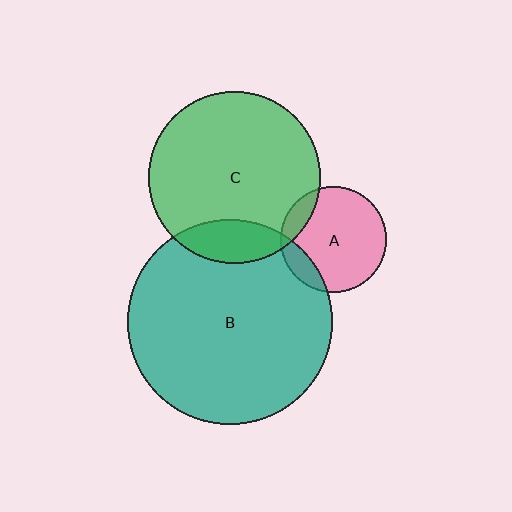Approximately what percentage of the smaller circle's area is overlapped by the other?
Approximately 10%.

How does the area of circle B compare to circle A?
Approximately 3.7 times.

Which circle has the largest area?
Circle B (teal).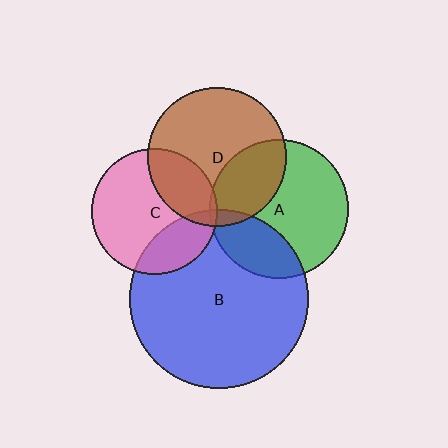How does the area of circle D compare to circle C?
Approximately 1.2 times.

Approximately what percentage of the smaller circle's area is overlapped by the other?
Approximately 5%.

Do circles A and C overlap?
Yes.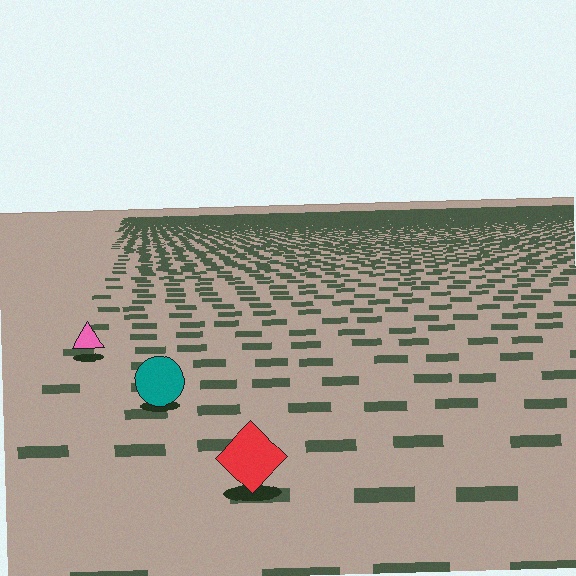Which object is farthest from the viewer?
The pink triangle is farthest from the viewer. It appears smaller and the ground texture around it is denser.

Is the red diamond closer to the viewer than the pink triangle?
Yes. The red diamond is closer — you can tell from the texture gradient: the ground texture is coarser near it.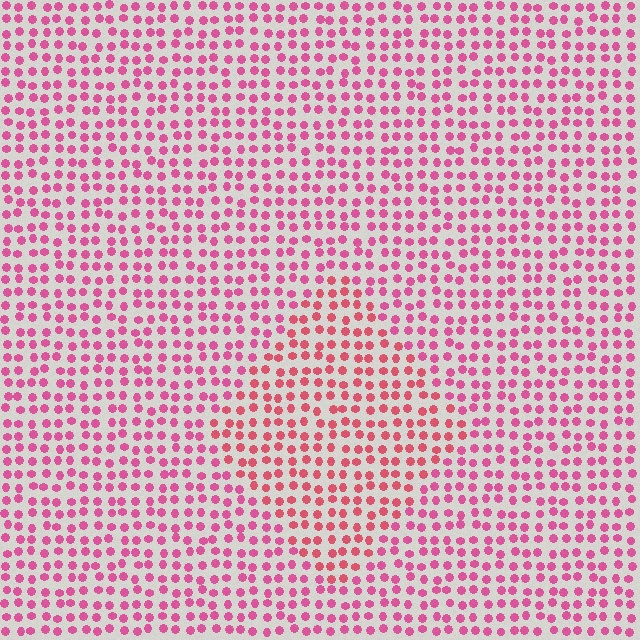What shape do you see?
I see a diamond.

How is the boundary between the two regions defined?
The boundary is defined purely by a slight shift in hue (about 21 degrees). Spacing, size, and orientation are identical on both sides.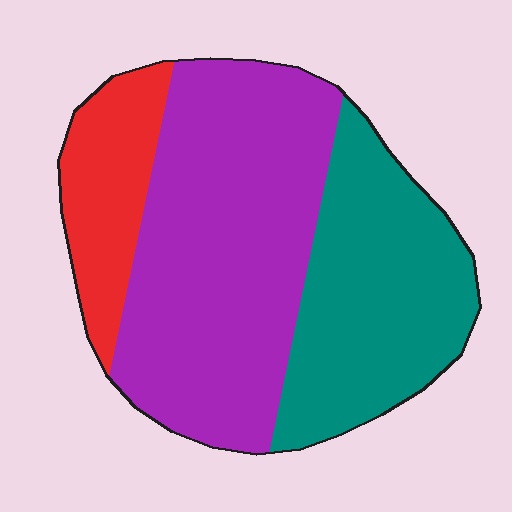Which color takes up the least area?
Red, at roughly 15%.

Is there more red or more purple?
Purple.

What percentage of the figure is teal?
Teal takes up between a quarter and a half of the figure.